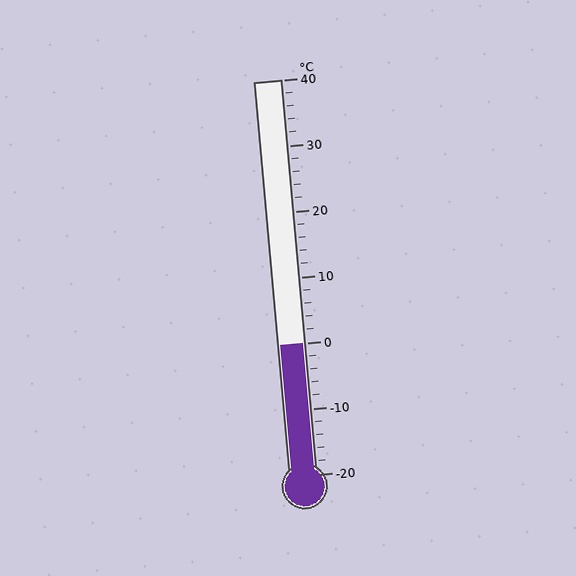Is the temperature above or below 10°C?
The temperature is below 10°C.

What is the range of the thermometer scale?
The thermometer scale ranges from -20°C to 40°C.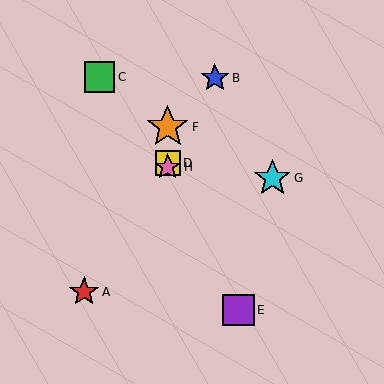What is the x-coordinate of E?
Object E is at x≈239.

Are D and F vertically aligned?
Yes, both are at x≈168.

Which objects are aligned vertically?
Objects D, F, H are aligned vertically.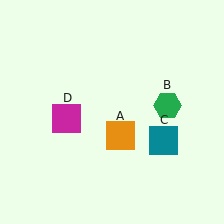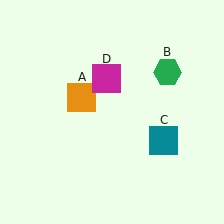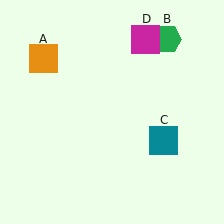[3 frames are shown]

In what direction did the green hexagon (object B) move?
The green hexagon (object B) moved up.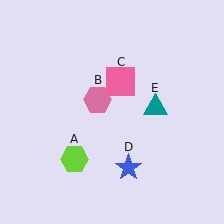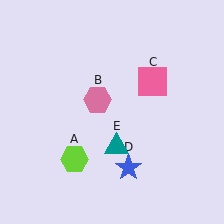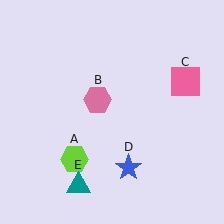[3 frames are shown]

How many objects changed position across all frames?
2 objects changed position: pink square (object C), teal triangle (object E).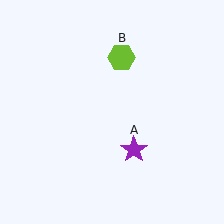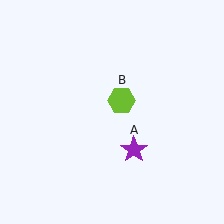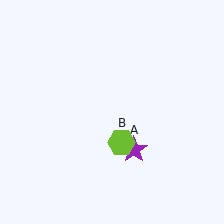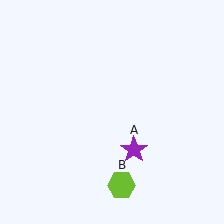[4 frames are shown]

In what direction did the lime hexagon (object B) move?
The lime hexagon (object B) moved down.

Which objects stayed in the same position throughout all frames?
Purple star (object A) remained stationary.